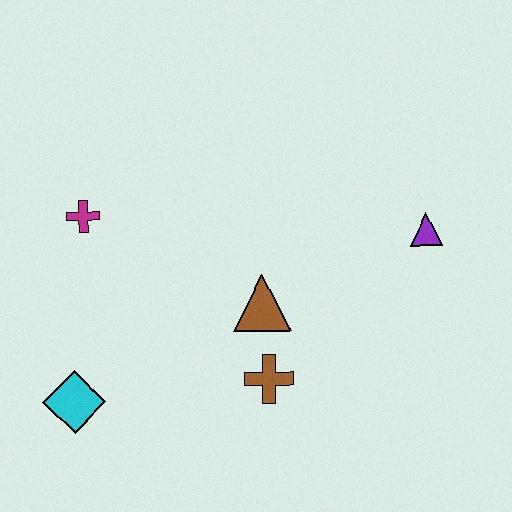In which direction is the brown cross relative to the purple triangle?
The brown cross is to the left of the purple triangle.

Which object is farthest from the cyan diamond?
The purple triangle is farthest from the cyan diamond.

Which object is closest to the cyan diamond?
The magenta cross is closest to the cyan diamond.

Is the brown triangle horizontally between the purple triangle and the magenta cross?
Yes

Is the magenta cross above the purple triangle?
Yes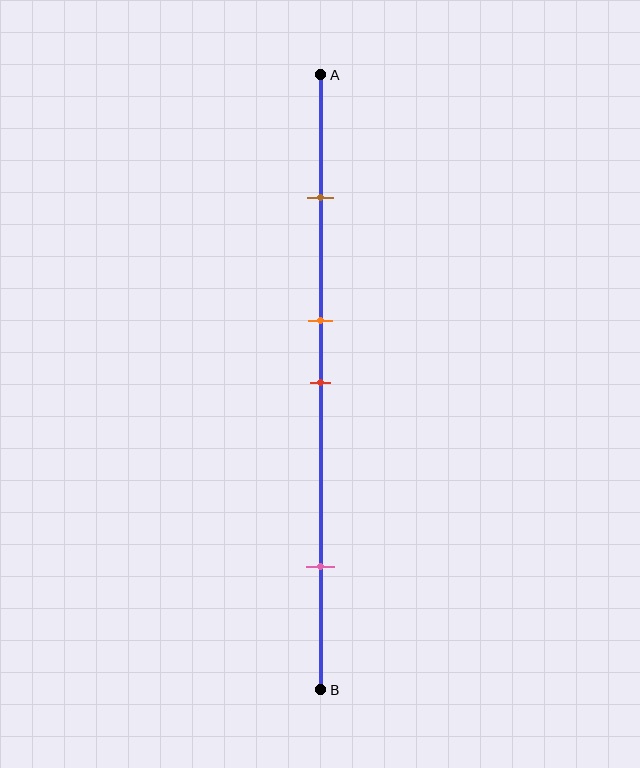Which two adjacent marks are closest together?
The orange and red marks are the closest adjacent pair.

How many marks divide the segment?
There are 4 marks dividing the segment.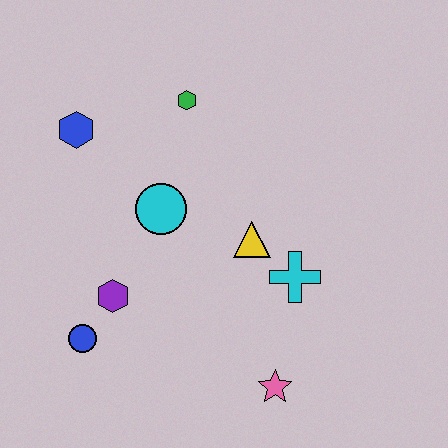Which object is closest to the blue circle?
The purple hexagon is closest to the blue circle.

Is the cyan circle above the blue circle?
Yes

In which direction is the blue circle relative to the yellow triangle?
The blue circle is to the left of the yellow triangle.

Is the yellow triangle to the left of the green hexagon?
No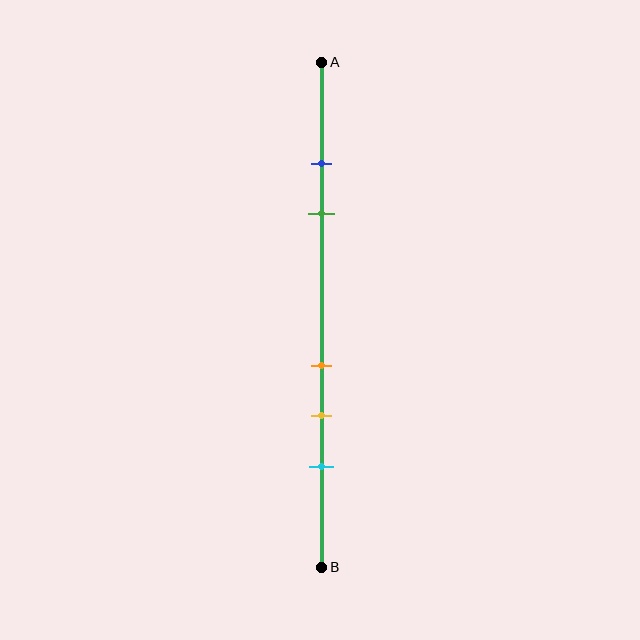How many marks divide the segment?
There are 5 marks dividing the segment.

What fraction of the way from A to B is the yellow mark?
The yellow mark is approximately 70% (0.7) of the way from A to B.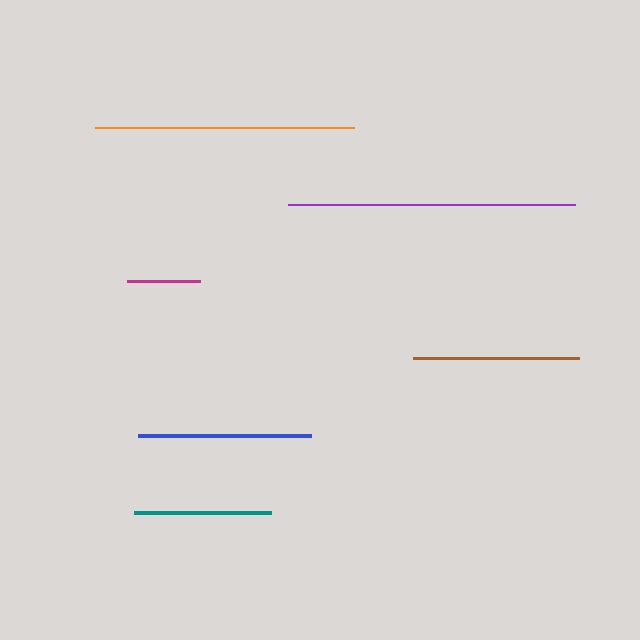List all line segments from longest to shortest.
From longest to shortest: purple, orange, blue, brown, teal, magenta.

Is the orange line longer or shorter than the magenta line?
The orange line is longer than the magenta line.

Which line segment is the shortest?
The magenta line is the shortest at approximately 73 pixels.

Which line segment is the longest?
The purple line is the longest at approximately 287 pixels.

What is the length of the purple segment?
The purple segment is approximately 287 pixels long.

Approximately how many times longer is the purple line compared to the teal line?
The purple line is approximately 2.1 times the length of the teal line.